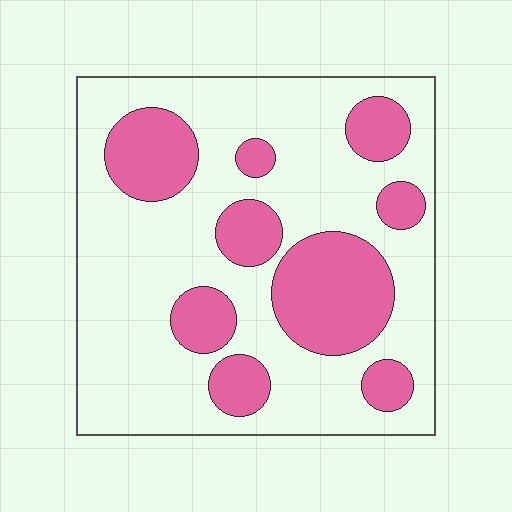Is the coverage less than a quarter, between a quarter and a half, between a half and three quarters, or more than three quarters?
Between a quarter and a half.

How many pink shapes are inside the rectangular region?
9.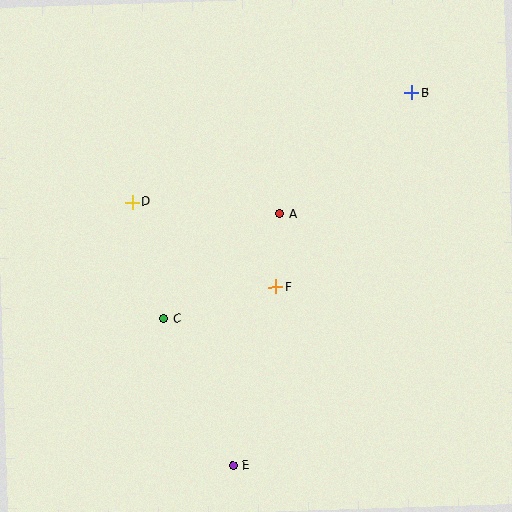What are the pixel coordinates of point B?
Point B is at (412, 93).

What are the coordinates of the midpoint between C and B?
The midpoint between C and B is at (287, 206).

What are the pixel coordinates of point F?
Point F is at (276, 287).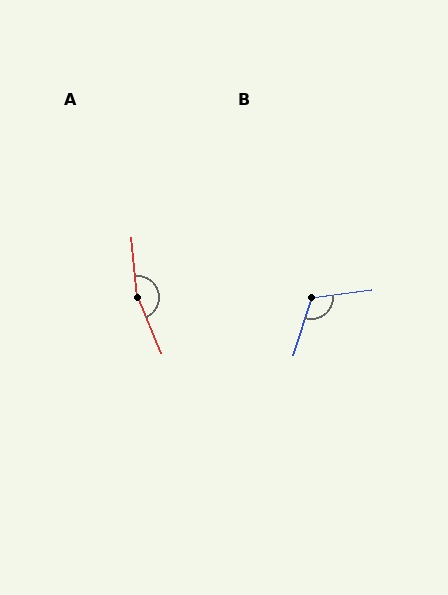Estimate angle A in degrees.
Approximately 162 degrees.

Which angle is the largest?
A, at approximately 162 degrees.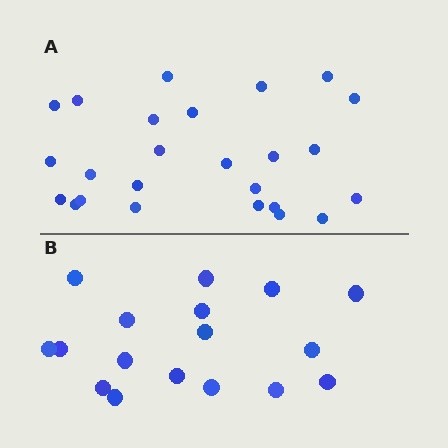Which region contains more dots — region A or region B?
Region A (the top region) has more dots.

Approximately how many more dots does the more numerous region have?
Region A has roughly 8 or so more dots than region B.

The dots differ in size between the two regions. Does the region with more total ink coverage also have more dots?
No. Region B has more total ink coverage because its dots are larger, but region A actually contains more individual dots. Total area can be misleading — the number of items is what matters here.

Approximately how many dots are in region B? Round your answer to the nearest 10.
About 20 dots. (The exact count is 17, which rounds to 20.)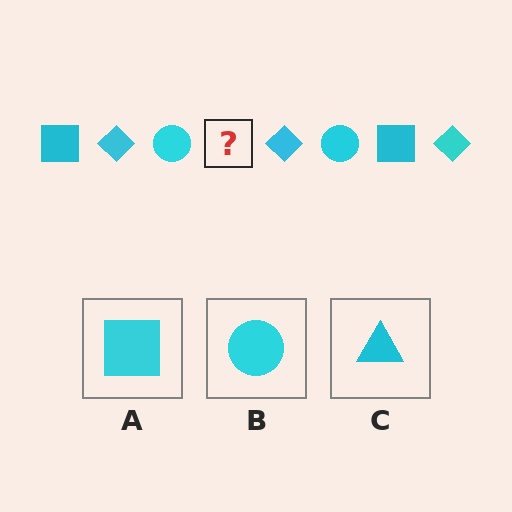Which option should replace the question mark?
Option A.